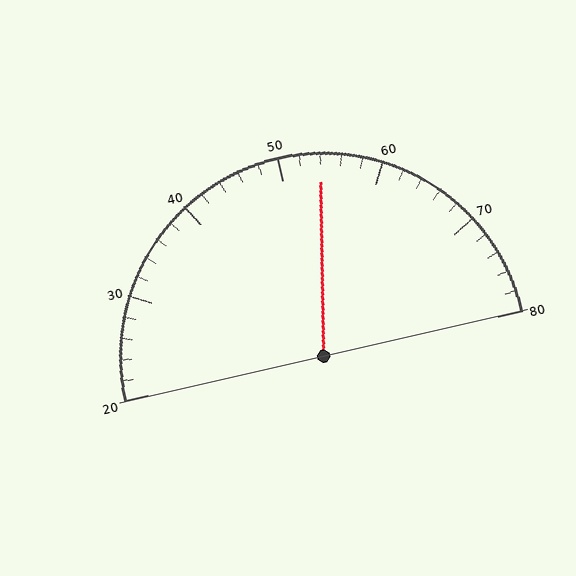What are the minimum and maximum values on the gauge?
The gauge ranges from 20 to 80.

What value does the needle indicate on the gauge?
The needle indicates approximately 54.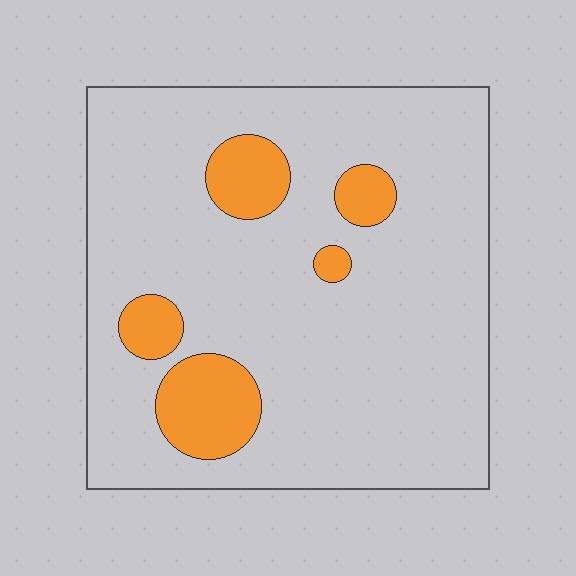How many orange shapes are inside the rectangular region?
5.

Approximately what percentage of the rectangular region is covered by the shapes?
Approximately 15%.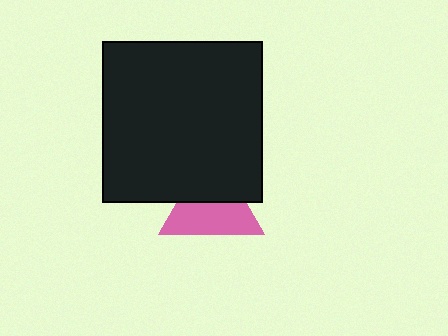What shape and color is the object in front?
The object in front is a black square.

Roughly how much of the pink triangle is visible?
About half of it is visible (roughly 57%).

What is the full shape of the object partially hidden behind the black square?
The partially hidden object is a pink triangle.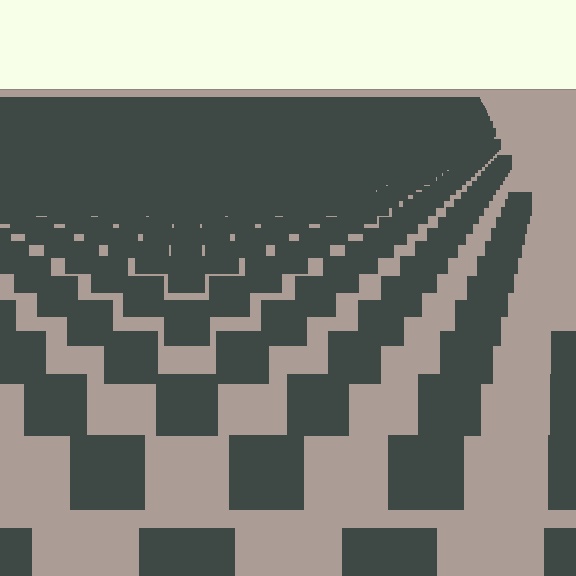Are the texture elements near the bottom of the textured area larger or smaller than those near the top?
Larger. Near the bottom, elements are closer to the viewer and appear at a bigger on-screen size.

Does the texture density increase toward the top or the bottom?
Density increases toward the top.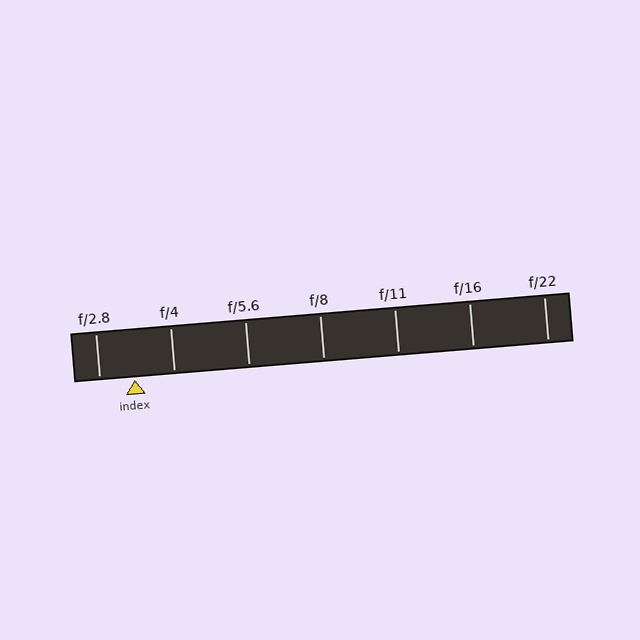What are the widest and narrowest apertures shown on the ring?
The widest aperture shown is f/2.8 and the narrowest is f/22.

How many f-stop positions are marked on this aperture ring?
There are 7 f-stop positions marked.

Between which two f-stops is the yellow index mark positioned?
The index mark is between f/2.8 and f/4.